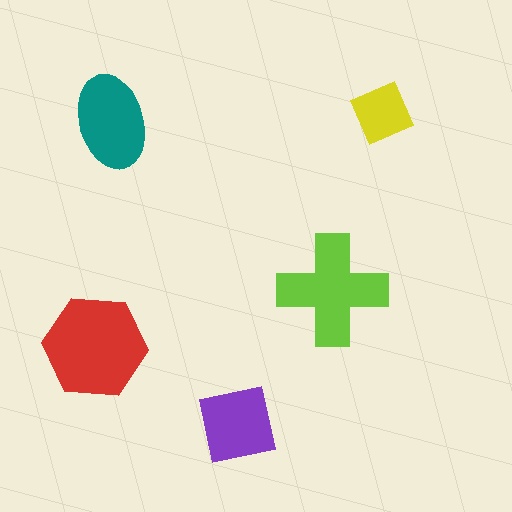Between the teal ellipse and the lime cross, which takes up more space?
The lime cross.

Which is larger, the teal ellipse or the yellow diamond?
The teal ellipse.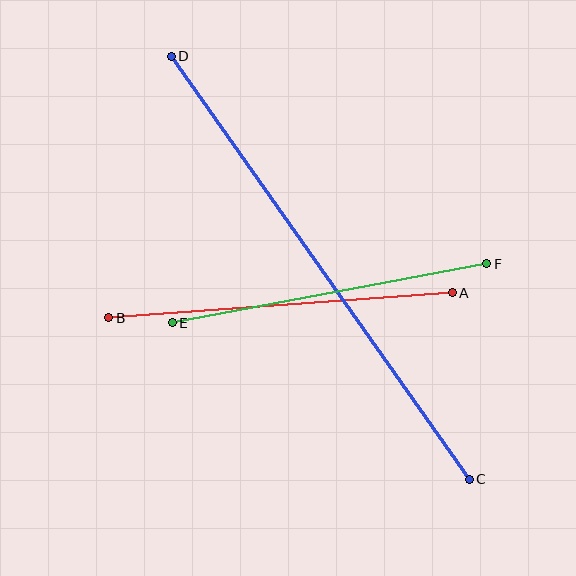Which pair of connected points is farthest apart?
Points C and D are farthest apart.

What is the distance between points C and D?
The distance is approximately 517 pixels.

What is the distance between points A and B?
The distance is approximately 344 pixels.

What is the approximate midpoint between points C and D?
The midpoint is at approximately (320, 268) pixels.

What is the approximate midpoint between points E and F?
The midpoint is at approximately (329, 293) pixels.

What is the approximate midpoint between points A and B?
The midpoint is at approximately (280, 305) pixels.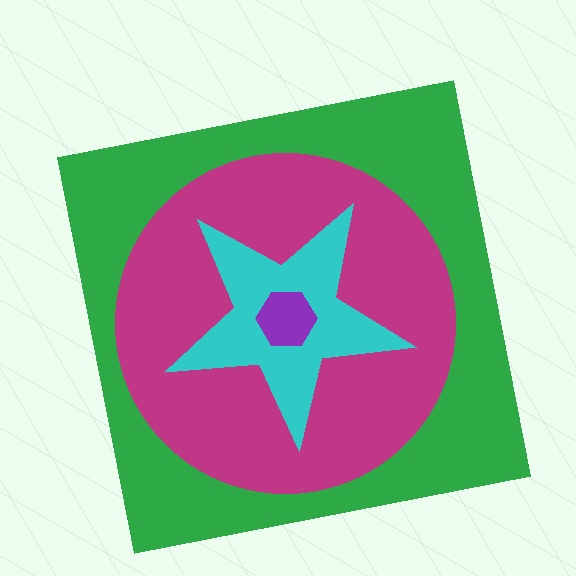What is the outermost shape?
The green square.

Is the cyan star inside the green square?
Yes.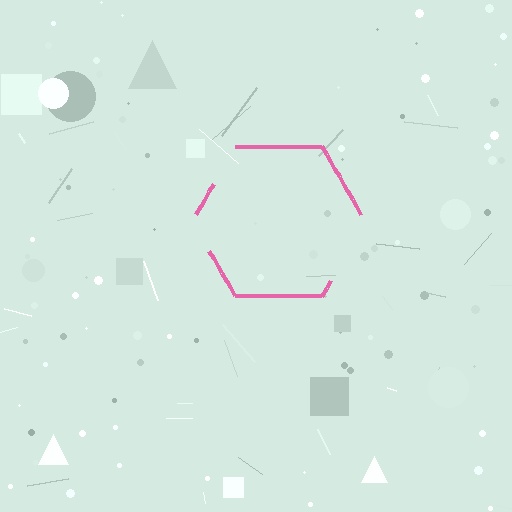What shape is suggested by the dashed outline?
The dashed outline suggests a hexagon.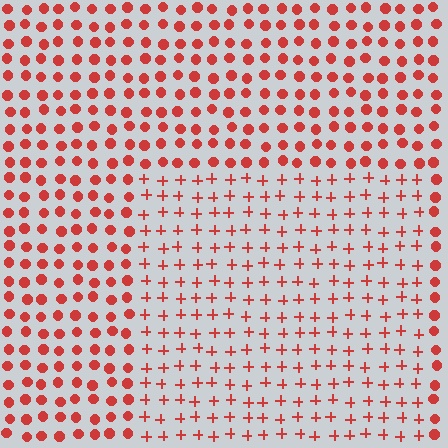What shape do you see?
I see a rectangle.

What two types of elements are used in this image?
The image uses plus signs inside the rectangle region and circles outside it.